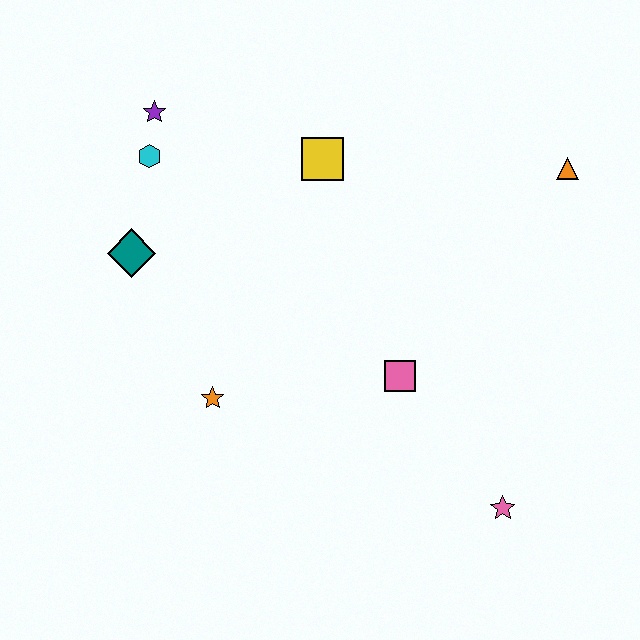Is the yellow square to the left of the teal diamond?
No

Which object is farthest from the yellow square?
The pink star is farthest from the yellow square.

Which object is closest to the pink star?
The pink square is closest to the pink star.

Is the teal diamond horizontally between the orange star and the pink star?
No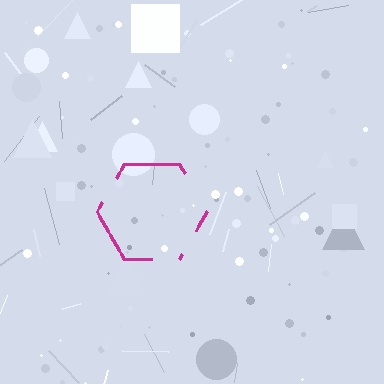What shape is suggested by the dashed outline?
The dashed outline suggests a hexagon.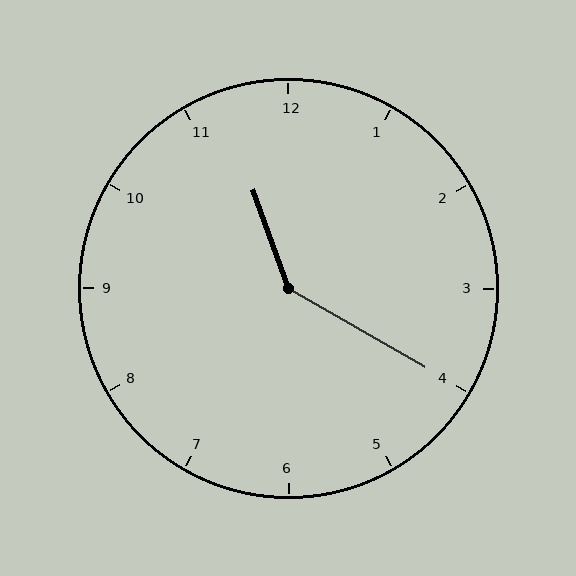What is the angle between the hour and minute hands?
Approximately 140 degrees.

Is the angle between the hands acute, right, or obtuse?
It is obtuse.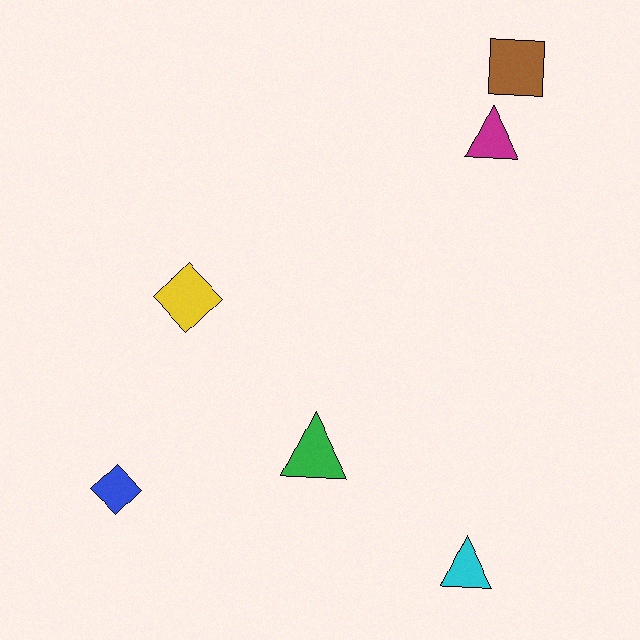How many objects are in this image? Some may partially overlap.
There are 6 objects.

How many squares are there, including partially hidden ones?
There is 1 square.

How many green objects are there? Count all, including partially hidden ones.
There is 1 green object.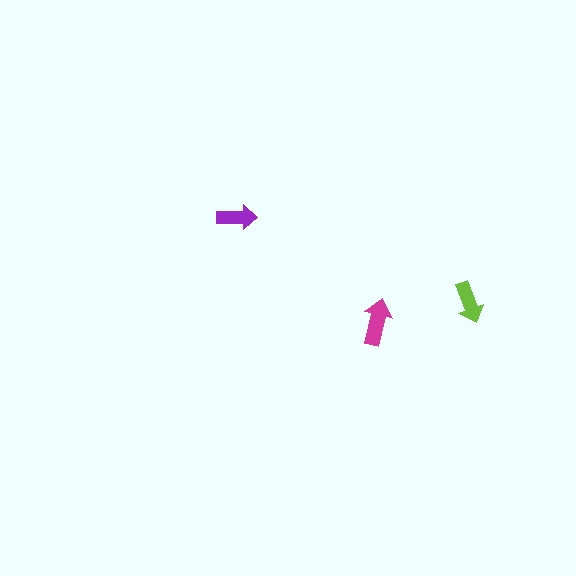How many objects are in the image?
There are 3 objects in the image.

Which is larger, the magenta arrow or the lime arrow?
The magenta one.